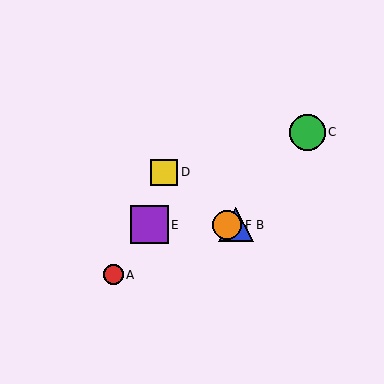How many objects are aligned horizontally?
3 objects (B, E, F) are aligned horizontally.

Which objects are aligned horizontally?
Objects B, E, F are aligned horizontally.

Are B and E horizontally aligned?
Yes, both are at y≈225.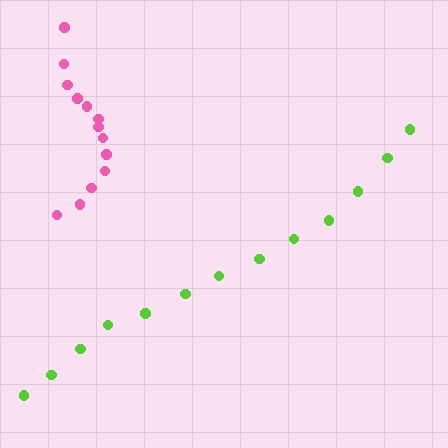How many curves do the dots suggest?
There are 2 distinct paths.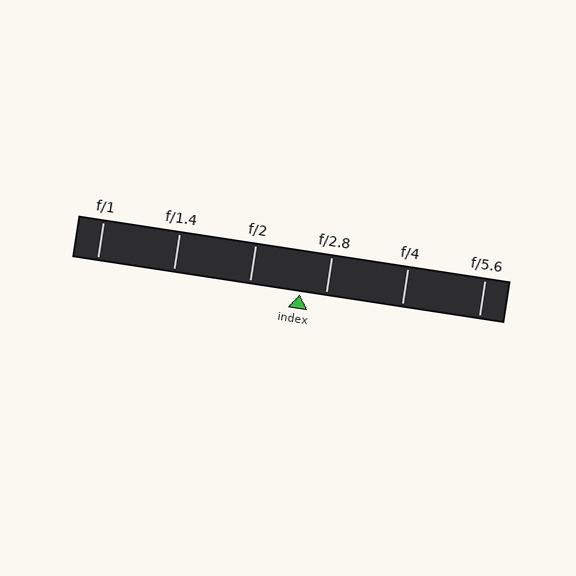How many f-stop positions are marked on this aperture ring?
There are 6 f-stop positions marked.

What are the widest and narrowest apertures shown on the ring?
The widest aperture shown is f/1 and the narrowest is f/5.6.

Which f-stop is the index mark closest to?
The index mark is closest to f/2.8.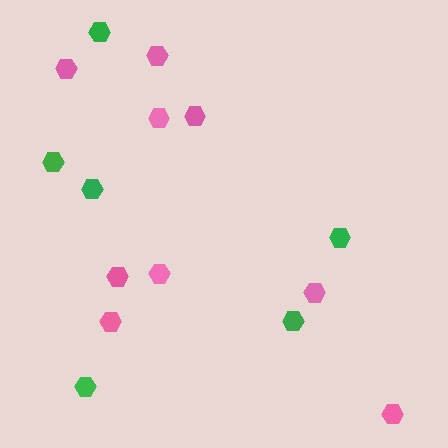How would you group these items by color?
There are 2 groups: one group of green hexagons (6) and one group of pink hexagons (9).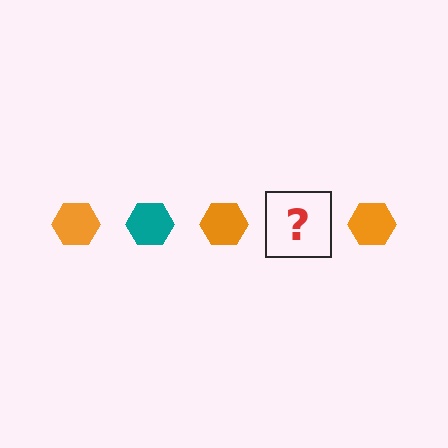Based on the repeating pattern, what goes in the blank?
The blank should be a teal hexagon.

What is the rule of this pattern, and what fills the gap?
The rule is that the pattern cycles through orange, teal hexagons. The gap should be filled with a teal hexagon.